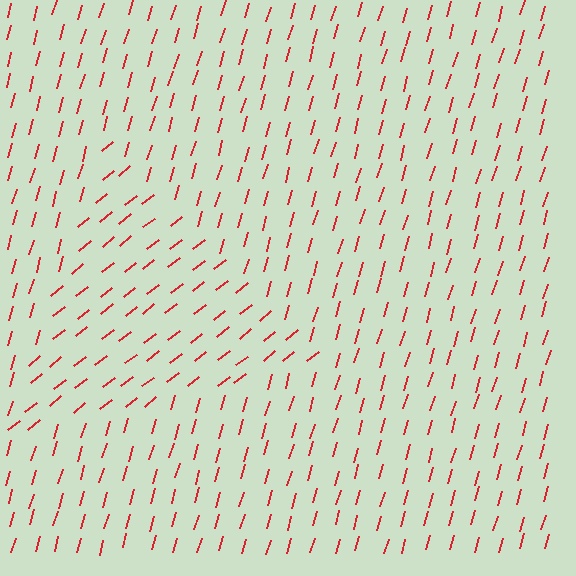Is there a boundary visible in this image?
Yes, there is a texture boundary formed by a change in line orientation.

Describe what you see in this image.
The image is filled with small red line segments. A triangle region in the image has lines oriented differently from the surrounding lines, creating a visible texture boundary.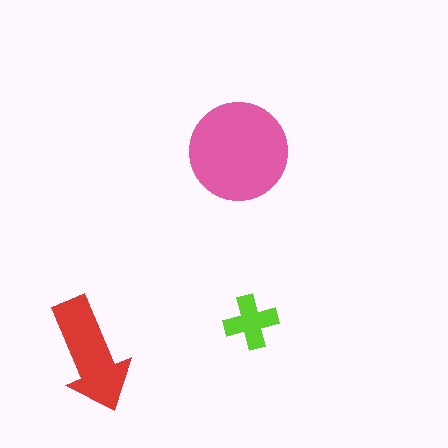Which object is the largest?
The pink circle.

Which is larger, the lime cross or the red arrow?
The red arrow.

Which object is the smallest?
The lime cross.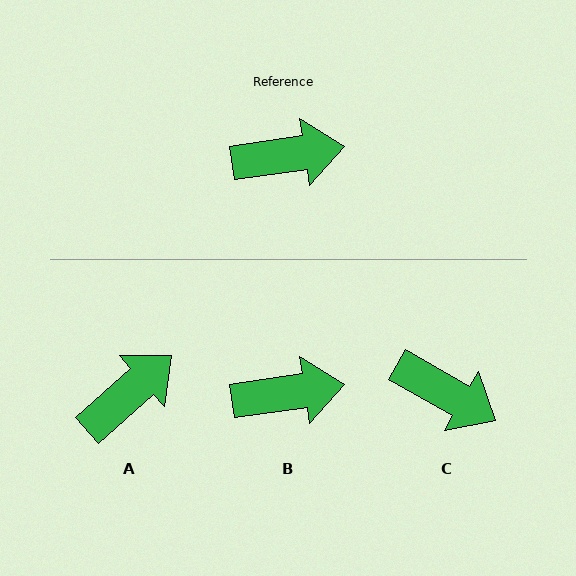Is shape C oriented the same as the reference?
No, it is off by about 38 degrees.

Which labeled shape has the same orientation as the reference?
B.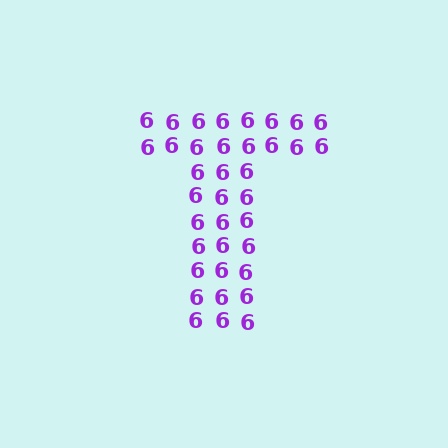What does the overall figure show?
The overall figure shows the letter T.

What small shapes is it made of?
It is made of small digit 6's.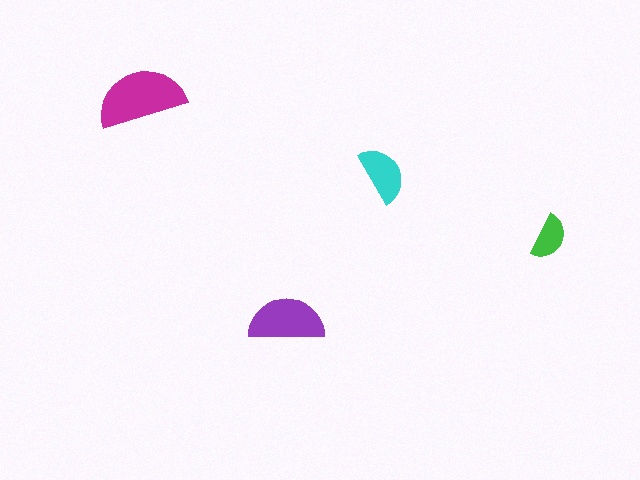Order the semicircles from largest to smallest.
the magenta one, the purple one, the cyan one, the green one.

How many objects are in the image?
There are 4 objects in the image.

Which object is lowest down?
The purple semicircle is bottommost.